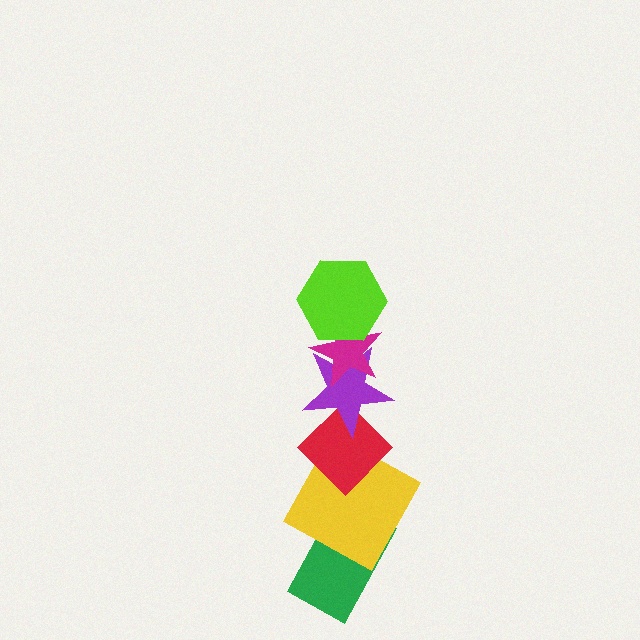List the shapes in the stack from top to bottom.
From top to bottom: the lime hexagon, the magenta star, the purple star, the red diamond, the yellow square, the green rectangle.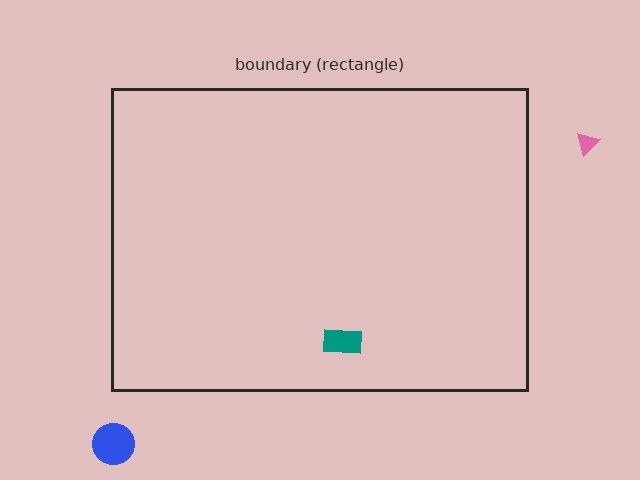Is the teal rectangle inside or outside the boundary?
Inside.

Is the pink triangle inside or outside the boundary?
Outside.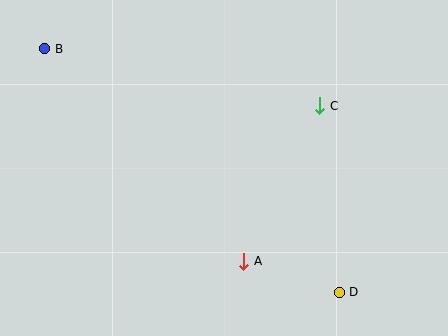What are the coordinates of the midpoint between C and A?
The midpoint between C and A is at (282, 184).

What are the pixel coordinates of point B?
Point B is at (44, 49).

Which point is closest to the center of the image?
Point A at (244, 261) is closest to the center.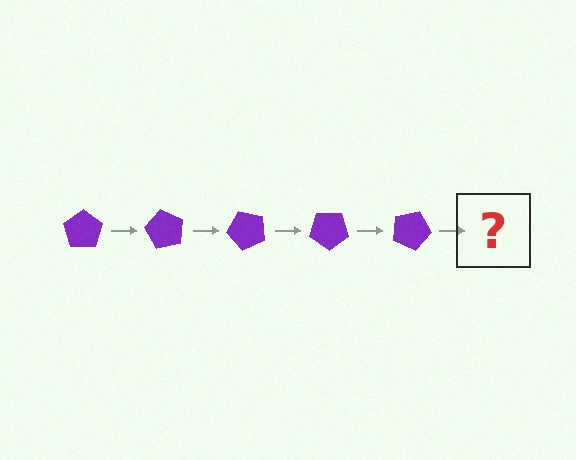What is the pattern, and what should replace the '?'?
The pattern is that the pentagon rotates 60 degrees each step. The '?' should be a purple pentagon rotated 300 degrees.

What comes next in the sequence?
The next element should be a purple pentagon rotated 300 degrees.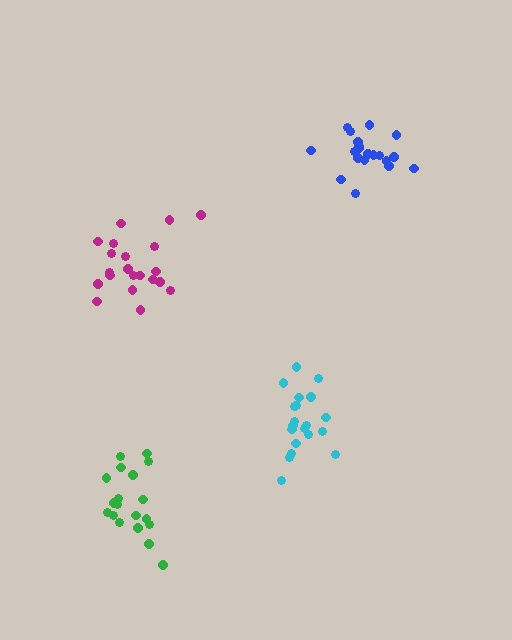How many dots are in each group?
Group 1: 21 dots, Group 2: 20 dots, Group 3: 21 dots, Group 4: 19 dots (81 total).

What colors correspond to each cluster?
The clusters are colored: cyan, blue, magenta, green.